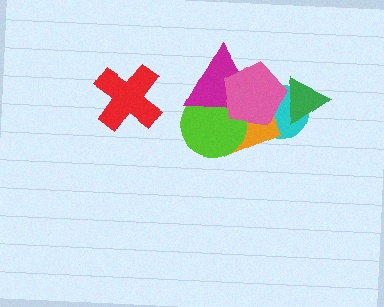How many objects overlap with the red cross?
0 objects overlap with the red cross.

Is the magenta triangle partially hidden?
Yes, it is partially covered by another shape.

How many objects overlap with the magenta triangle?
3 objects overlap with the magenta triangle.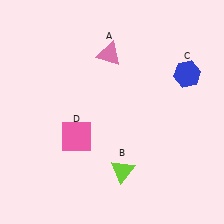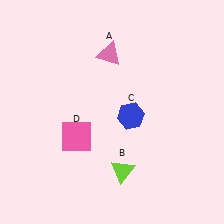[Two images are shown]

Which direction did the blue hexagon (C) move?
The blue hexagon (C) moved left.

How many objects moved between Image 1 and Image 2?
1 object moved between the two images.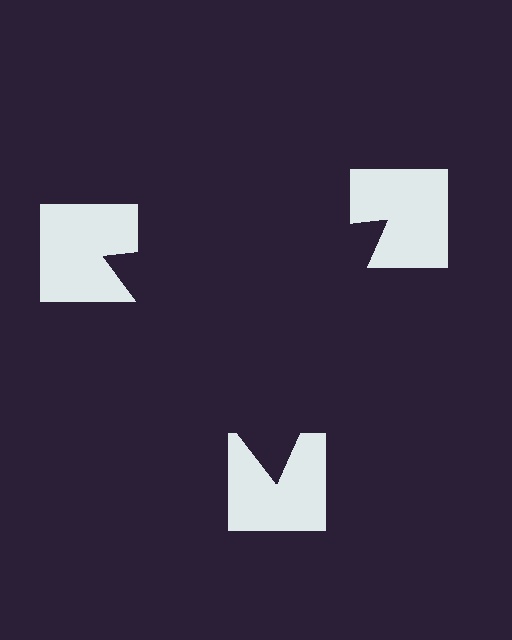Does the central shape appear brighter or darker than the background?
It typically appears slightly darker than the background, even though no actual brightness change is drawn.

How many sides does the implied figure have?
3 sides.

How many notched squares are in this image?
There are 3 — one at each vertex of the illusory triangle.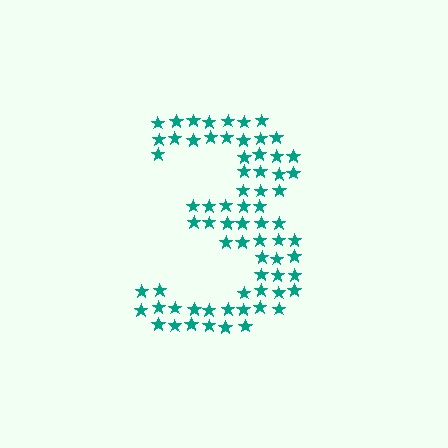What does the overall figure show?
The overall figure shows the digit 3.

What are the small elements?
The small elements are stars.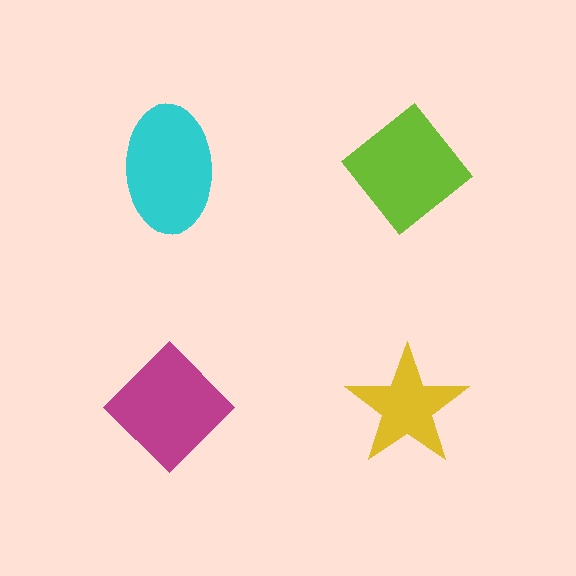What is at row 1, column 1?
A cyan ellipse.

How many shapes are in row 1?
2 shapes.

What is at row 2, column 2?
A yellow star.